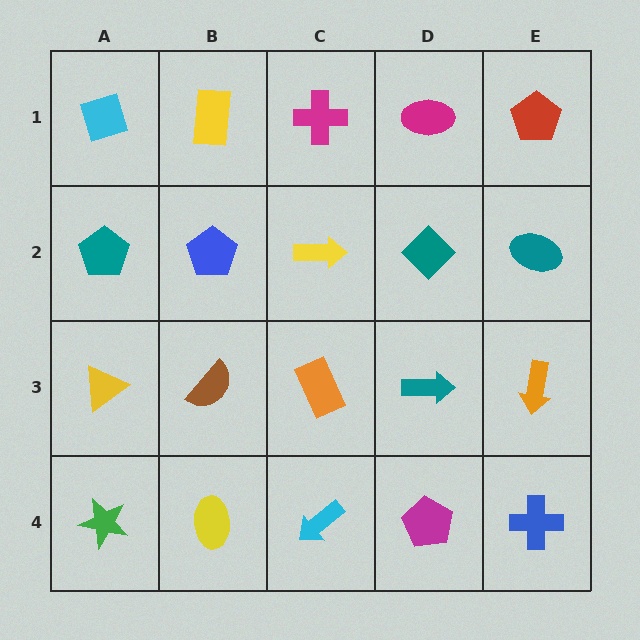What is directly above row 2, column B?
A yellow rectangle.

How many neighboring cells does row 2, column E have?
3.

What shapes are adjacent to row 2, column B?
A yellow rectangle (row 1, column B), a brown semicircle (row 3, column B), a teal pentagon (row 2, column A), a yellow arrow (row 2, column C).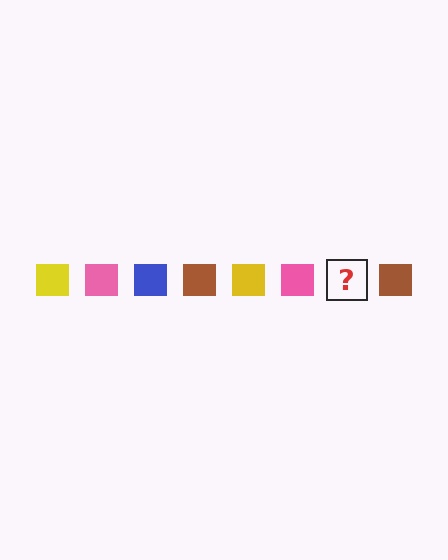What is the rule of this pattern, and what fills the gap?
The rule is that the pattern cycles through yellow, pink, blue, brown squares. The gap should be filled with a blue square.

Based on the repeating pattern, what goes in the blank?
The blank should be a blue square.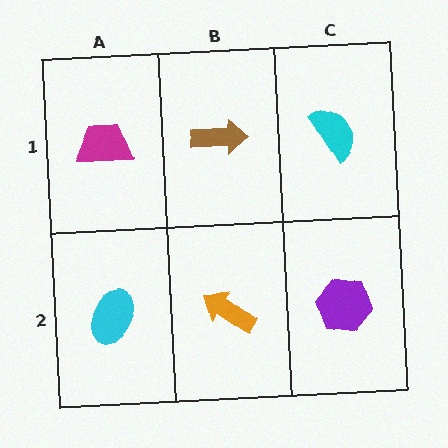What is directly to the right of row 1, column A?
A brown arrow.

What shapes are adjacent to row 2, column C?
A cyan semicircle (row 1, column C), an orange arrow (row 2, column B).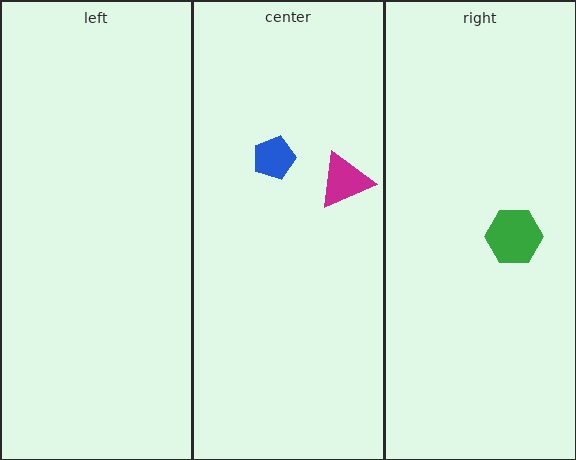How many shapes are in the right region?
1.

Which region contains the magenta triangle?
The center region.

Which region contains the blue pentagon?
The center region.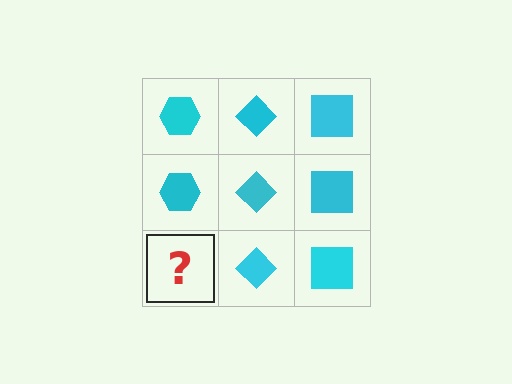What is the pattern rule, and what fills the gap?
The rule is that each column has a consistent shape. The gap should be filled with a cyan hexagon.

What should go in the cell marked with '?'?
The missing cell should contain a cyan hexagon.